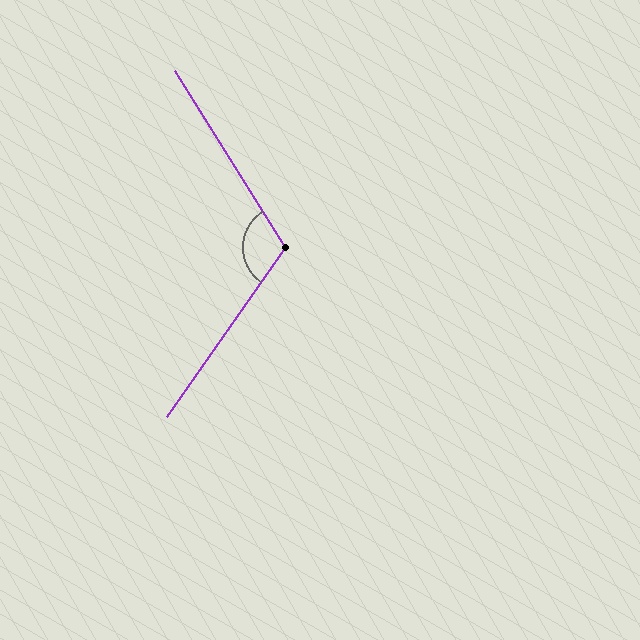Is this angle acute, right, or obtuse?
It is obtuse.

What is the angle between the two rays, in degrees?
Approximately 113 degrees.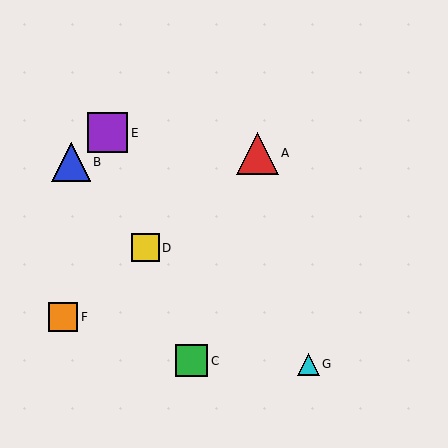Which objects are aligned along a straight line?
Objects A, D, F are aligned along a straight line.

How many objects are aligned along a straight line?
3 objects (A, D, F) are aligned along a straight line.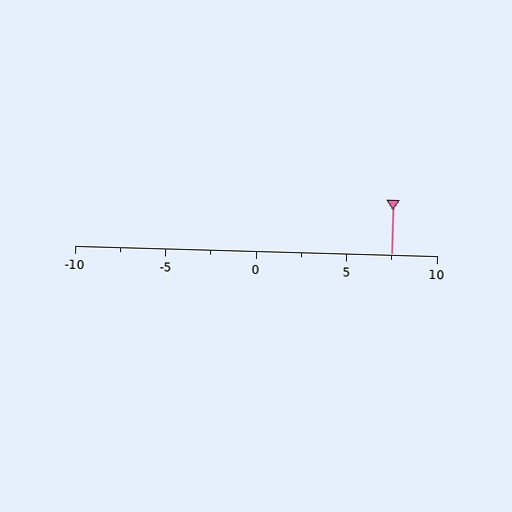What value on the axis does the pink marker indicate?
The marker indicates approximately 7.5.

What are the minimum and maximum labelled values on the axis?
The axis runs from -10 to 10.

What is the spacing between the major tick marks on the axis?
The major ticks are spaced 5 apart.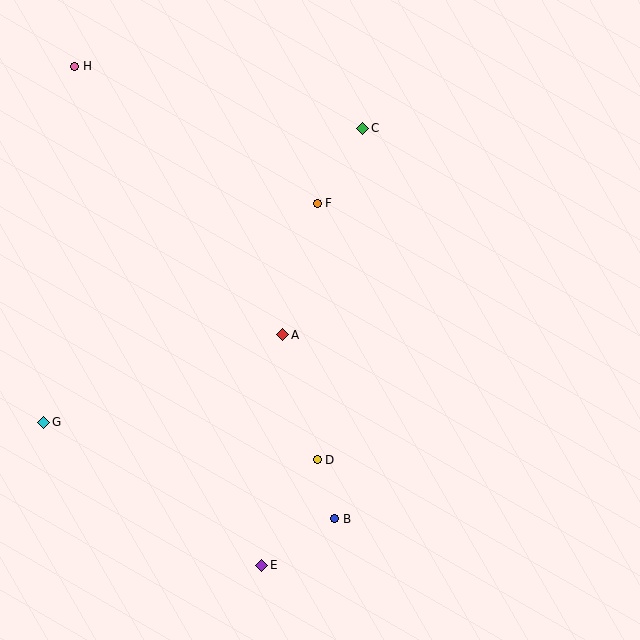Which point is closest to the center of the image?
Point A at (283, 335) is closest to the center.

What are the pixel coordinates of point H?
Point H is at (75, 66).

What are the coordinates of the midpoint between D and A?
The midpoint between D and A is at (300, 397).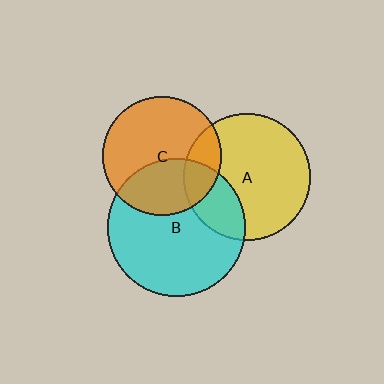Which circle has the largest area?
Circle B (cyan).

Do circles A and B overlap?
Yes.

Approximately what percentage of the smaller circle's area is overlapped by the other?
Approximately 25%.